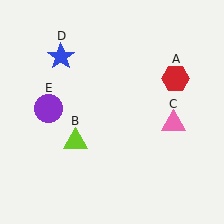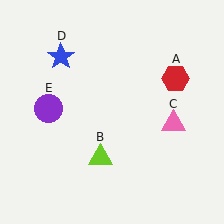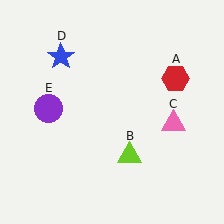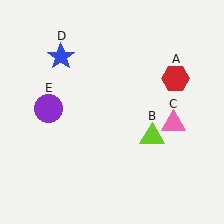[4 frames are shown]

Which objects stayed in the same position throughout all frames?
Red hexagon (object A) and pink triangle (object C) and blue star (object D) and purple circle (object E) remained stationary.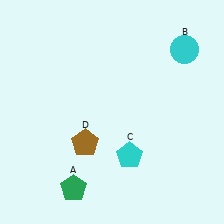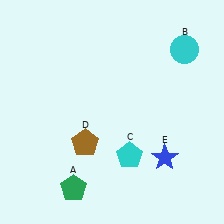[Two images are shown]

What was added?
A blue star (E) was added in Image 2.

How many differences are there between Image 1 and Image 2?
There is 1 difference between the two images.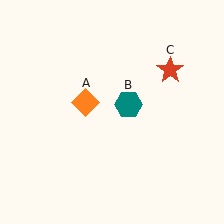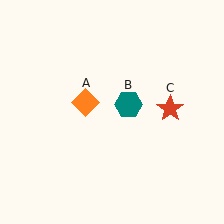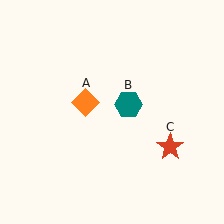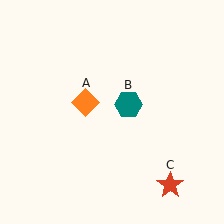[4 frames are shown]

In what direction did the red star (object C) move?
The red star (object C) moved down.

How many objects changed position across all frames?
1 object changed position: red star (object C).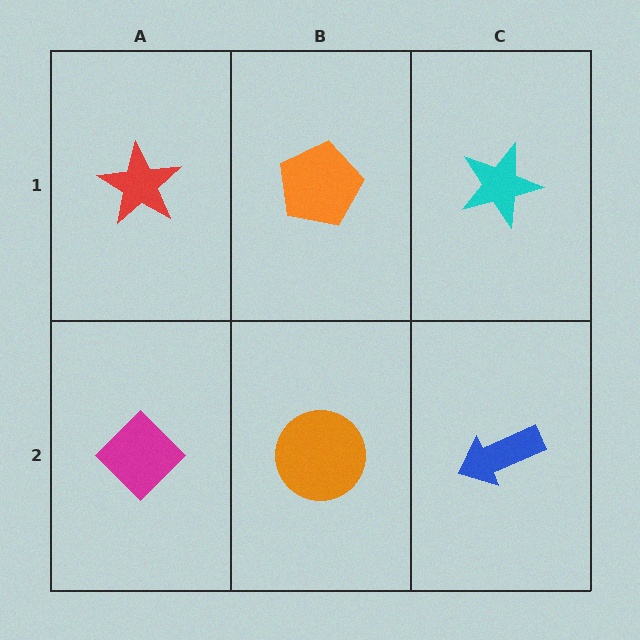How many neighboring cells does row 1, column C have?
2.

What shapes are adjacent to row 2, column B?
An orange pentagon (row 1, column B), a magenta diamond (row 2, column A), a blue arrow (row 2, column C).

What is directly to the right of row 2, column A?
An orange circle.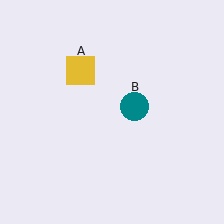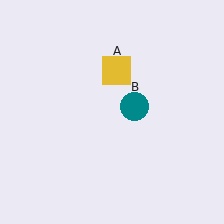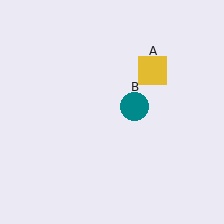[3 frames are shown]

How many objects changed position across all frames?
1 object changed position: yellow square (object A).